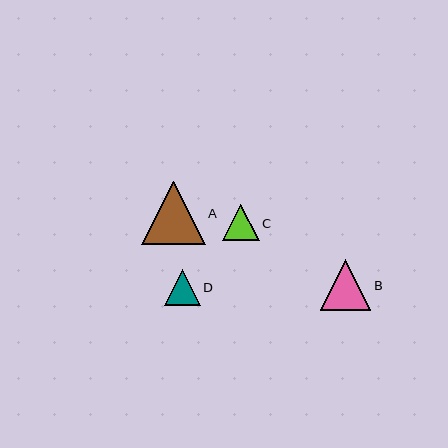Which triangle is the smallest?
Triangle C is the smallest with a size of approximately 36 pixels.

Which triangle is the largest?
Triangle A is the largest with a size of approximately 63 pixels.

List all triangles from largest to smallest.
From largest to smallest: A, B, D, C.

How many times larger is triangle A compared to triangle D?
Triangle A is approximately 1.7 times the size of triangle D.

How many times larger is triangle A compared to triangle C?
Triangle A is approximately 1.8 times the size of triangle C.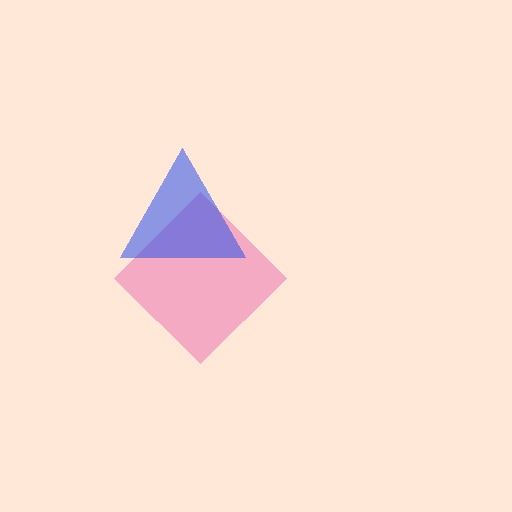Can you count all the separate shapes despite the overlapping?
Yes, there are 2 separate shapes.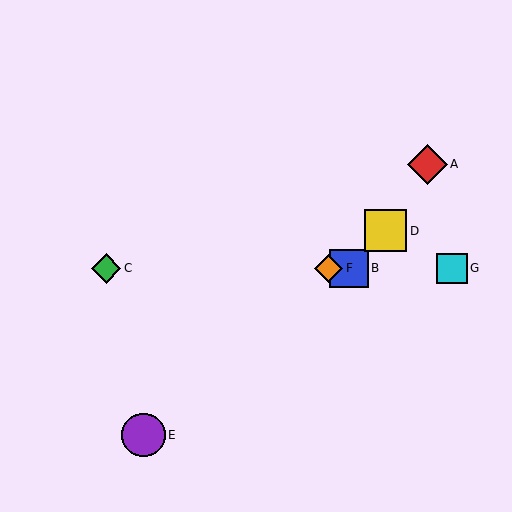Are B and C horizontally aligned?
Yes, both are at y≈268.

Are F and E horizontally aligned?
No, F is at y≈268 and E is at y≈435.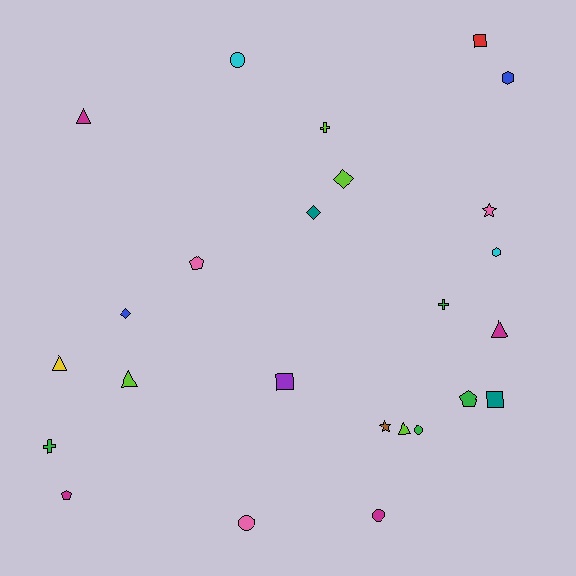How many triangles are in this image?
There are 5 triangles.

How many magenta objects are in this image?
There are 4 magenta objects.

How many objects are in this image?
There are 25 objects.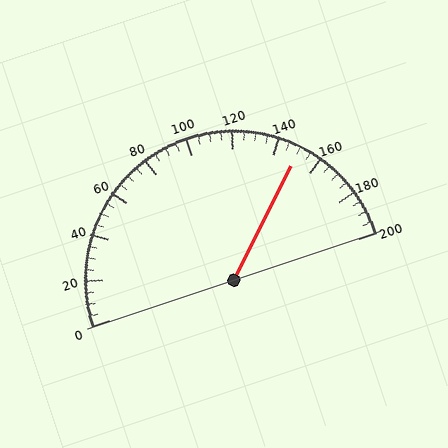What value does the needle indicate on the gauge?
The needle indicates approximately 150.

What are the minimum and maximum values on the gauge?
The gauge ranges from 0 to 200.